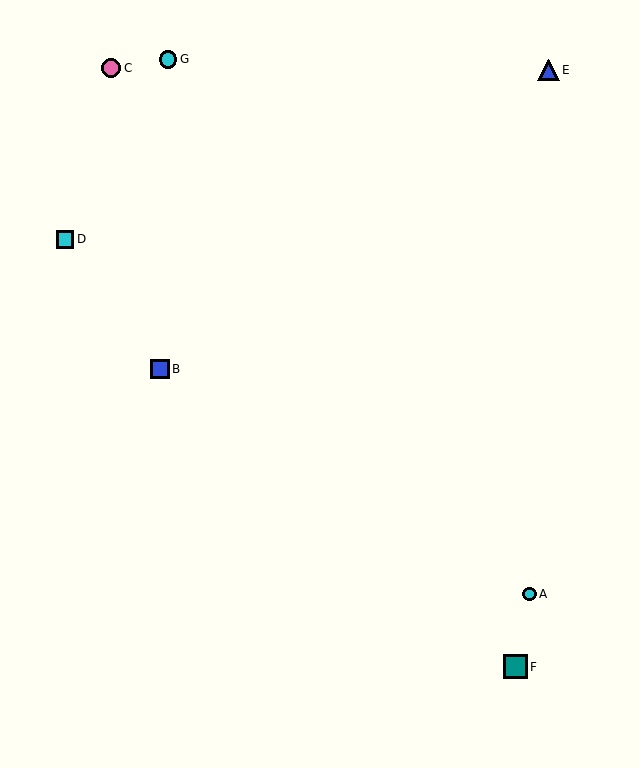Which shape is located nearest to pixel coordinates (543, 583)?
The cyan circle (labeled A) at (529, 594) is nearest to that location.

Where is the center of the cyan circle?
The center of the cyan circle is at (529, 594).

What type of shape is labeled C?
Shape C is a pink circle.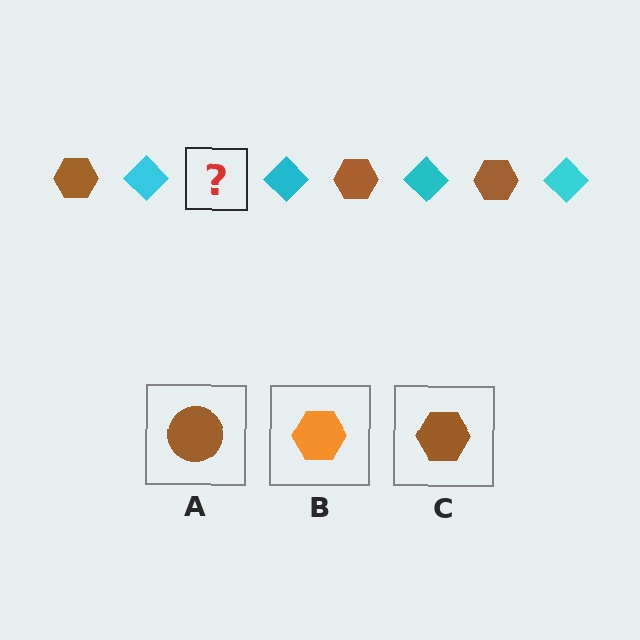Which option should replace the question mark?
Option C.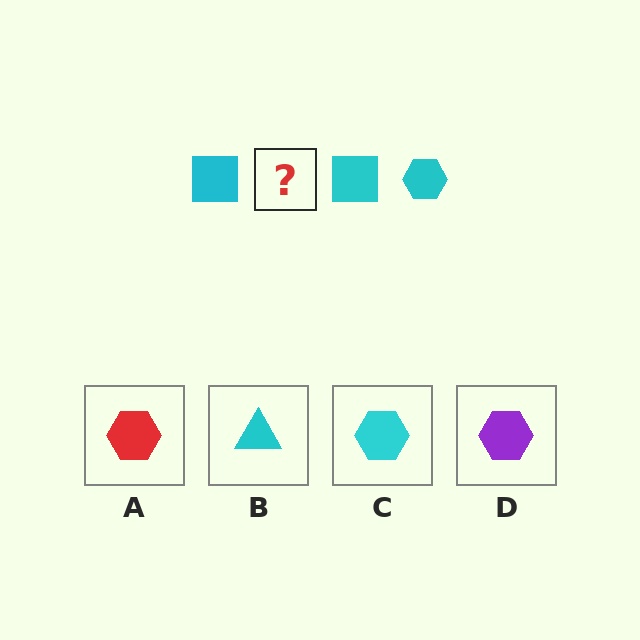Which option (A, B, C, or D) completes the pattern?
C.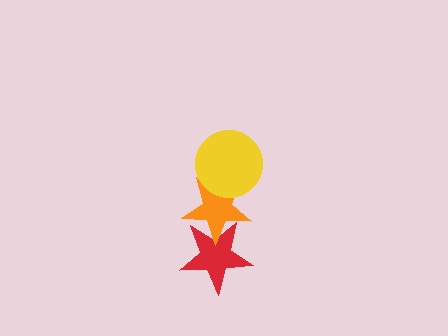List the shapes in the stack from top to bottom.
From top to bottom: the yellow circle, the orange star, the red star.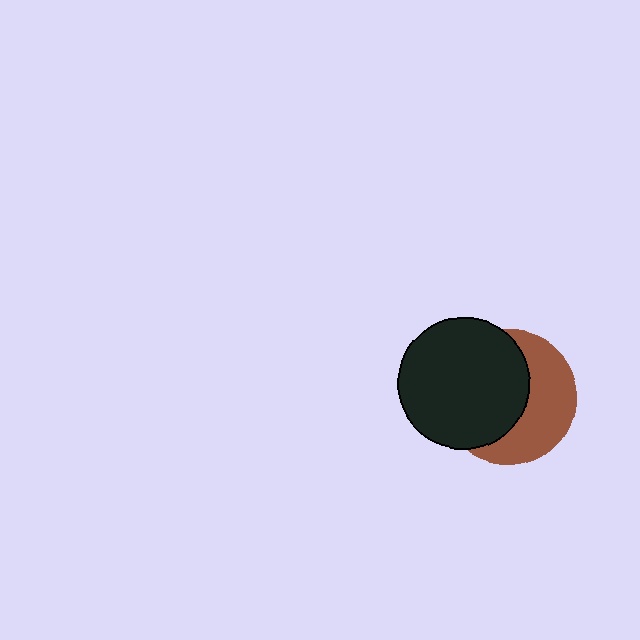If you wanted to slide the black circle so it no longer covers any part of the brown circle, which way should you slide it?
Slide it left — that is the most direct way to separate the two shapes.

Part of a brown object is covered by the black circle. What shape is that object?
It is a circle.